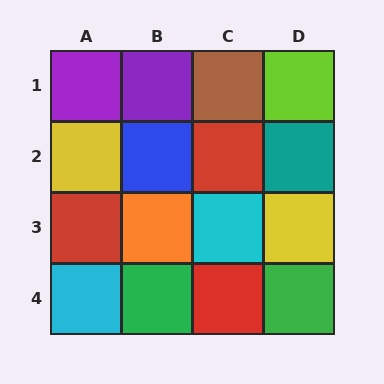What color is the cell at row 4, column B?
Green.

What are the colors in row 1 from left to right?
Purple, purple, brown, lime.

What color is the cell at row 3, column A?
Red.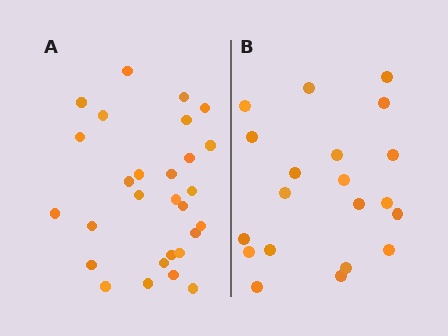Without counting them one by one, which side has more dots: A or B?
Region A (the left region) has more dots.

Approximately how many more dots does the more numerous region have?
Region A has roughly 8 or so more dots than region B.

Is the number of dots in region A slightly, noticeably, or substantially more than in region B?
Region A has noticeably more, but not dramatically so. The ratio is roughly 1.4 to 1.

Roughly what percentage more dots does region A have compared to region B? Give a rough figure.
About 40% more.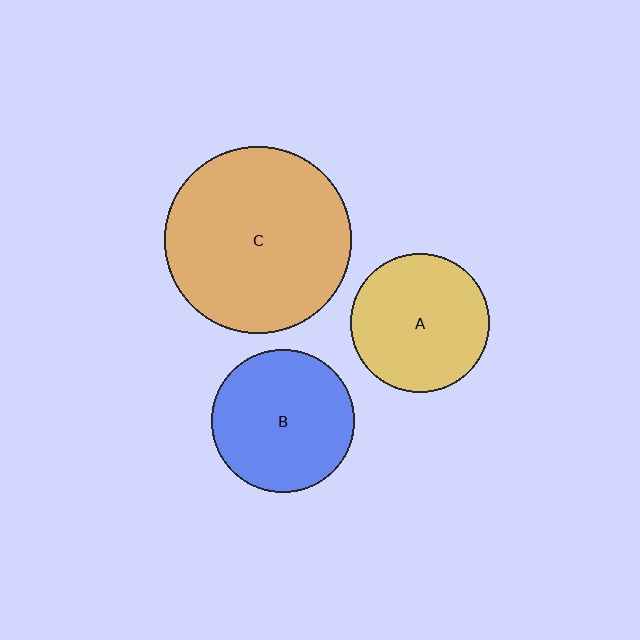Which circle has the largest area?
Circle C (orange).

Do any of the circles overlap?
No, none of the circles overlap.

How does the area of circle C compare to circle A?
Approximately 1.8 times.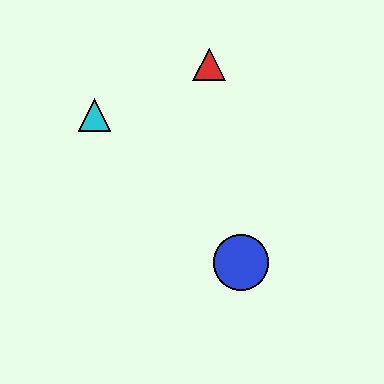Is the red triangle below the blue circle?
No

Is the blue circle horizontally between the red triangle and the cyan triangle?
No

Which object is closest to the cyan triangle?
The red triangle is closest to the cyan triangle.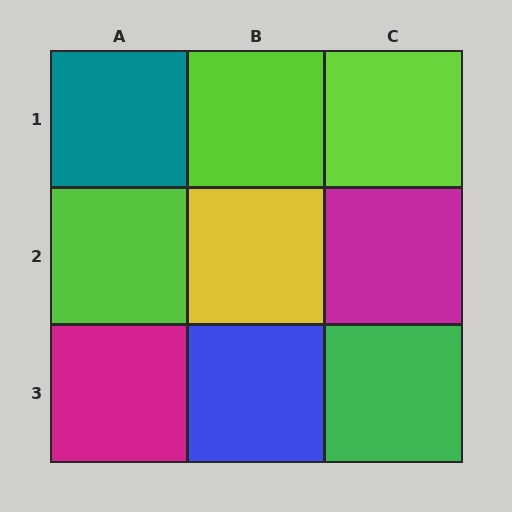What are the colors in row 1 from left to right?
Teal, lime, lime.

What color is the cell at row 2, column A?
Lime.